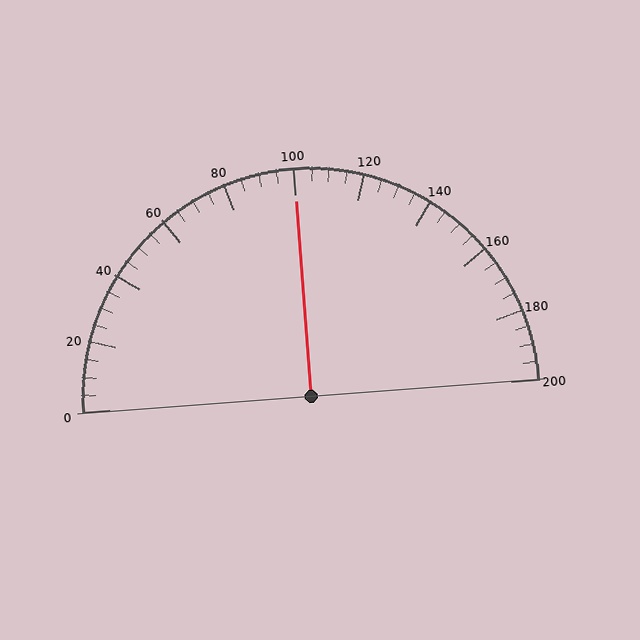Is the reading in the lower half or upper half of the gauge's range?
The reading is in the upper half of the range (0 to 200).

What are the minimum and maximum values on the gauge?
The gauge ranges from 0 to 200.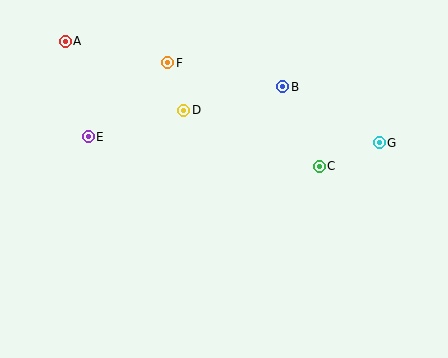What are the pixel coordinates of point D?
Point D is at (184, 110).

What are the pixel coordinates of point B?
Point B is at (283, 87).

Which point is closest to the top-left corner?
Point A is closest to the top-left corner.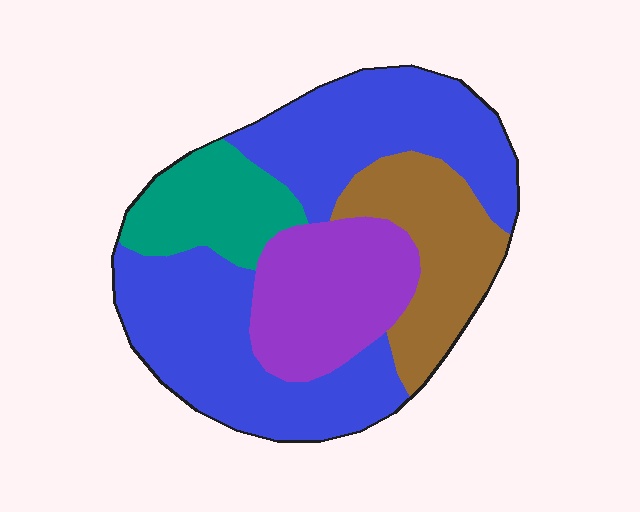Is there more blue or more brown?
Blue.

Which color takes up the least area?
Teal, at roughly 15%.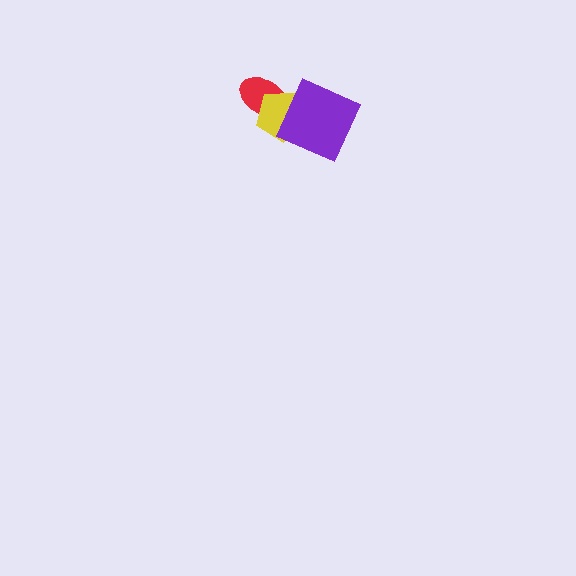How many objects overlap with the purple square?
1 object overlaps with the purple square.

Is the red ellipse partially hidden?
Yes, it is partially covered by another shape.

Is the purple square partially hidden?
No, no other shape covers it.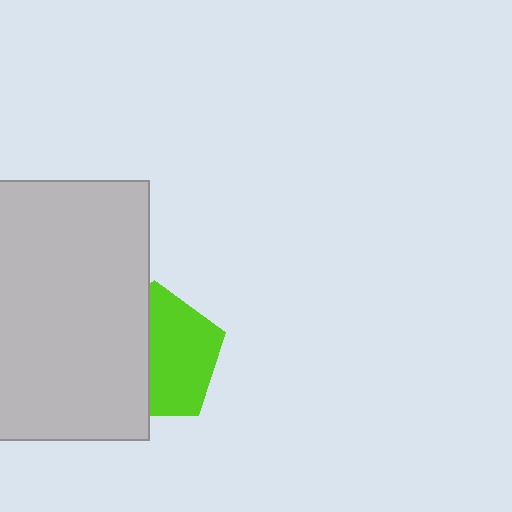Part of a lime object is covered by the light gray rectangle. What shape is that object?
It is a pentagon.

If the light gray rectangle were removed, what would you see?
You would see the complete lime pentagon.